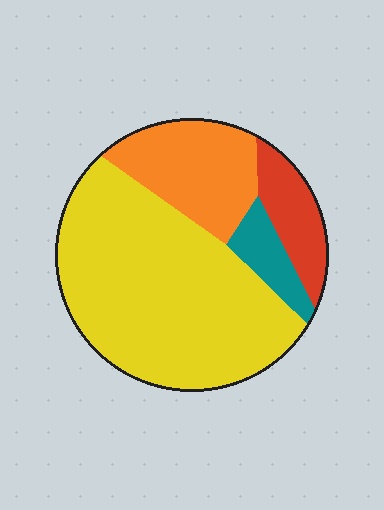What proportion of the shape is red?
Red covers about 10% of the shape.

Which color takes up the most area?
Yellow, at roughly 60%.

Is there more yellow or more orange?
Yellow.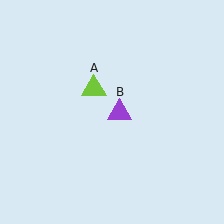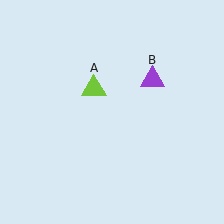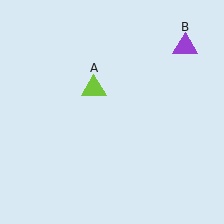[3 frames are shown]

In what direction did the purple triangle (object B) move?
The purple triangle (object B) moved up and to the right.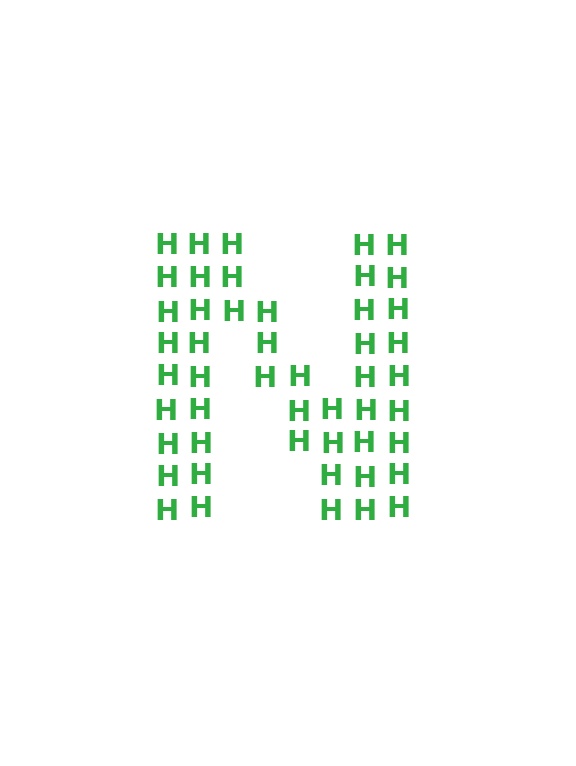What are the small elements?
The small elements are letter H's.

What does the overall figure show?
The overall figure shows the letter N.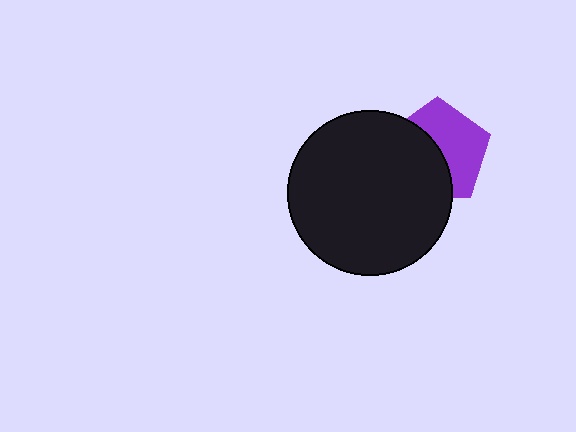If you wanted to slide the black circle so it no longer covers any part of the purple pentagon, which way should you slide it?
Slide it left — that is the most direct way to separate the two shapes.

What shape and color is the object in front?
The object in front is a black circle.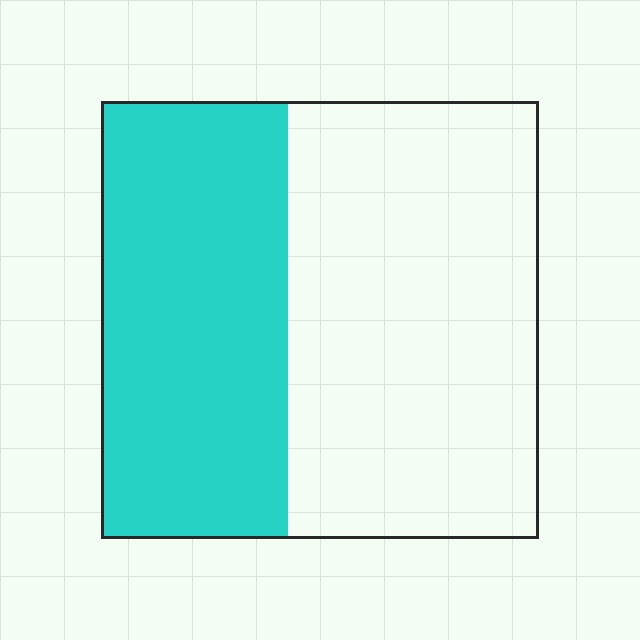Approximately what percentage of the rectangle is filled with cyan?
Approximately 45%.